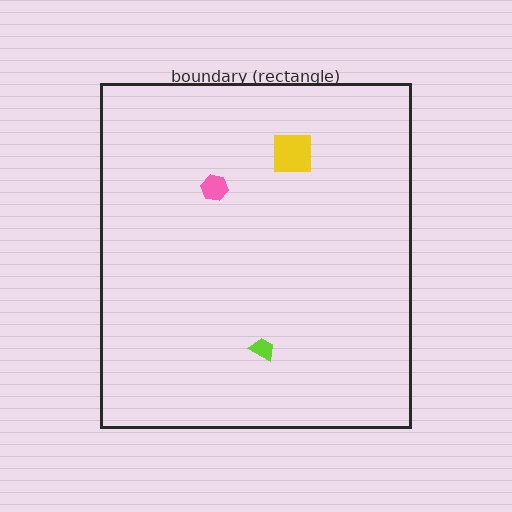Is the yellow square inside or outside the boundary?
Inside.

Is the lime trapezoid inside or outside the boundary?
Inside.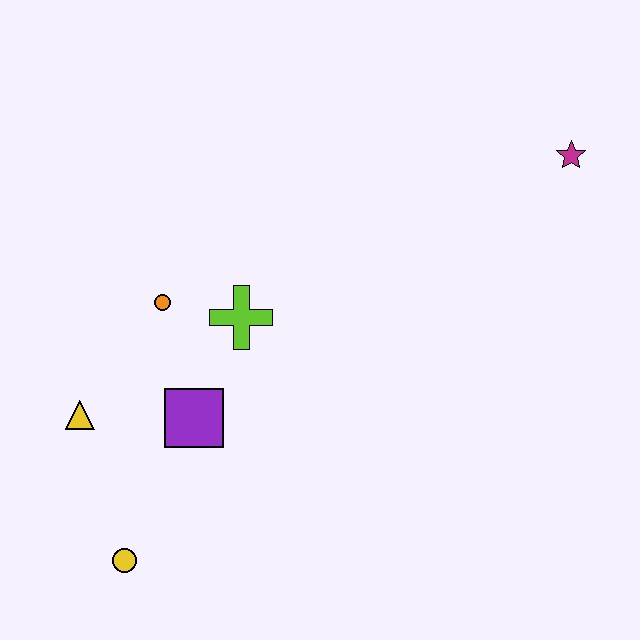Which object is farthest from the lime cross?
The magenta star is farthest from the lime cross.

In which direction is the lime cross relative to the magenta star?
The lime cross is to the left of the magenta star.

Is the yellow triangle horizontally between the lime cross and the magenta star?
No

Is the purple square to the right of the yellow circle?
Yes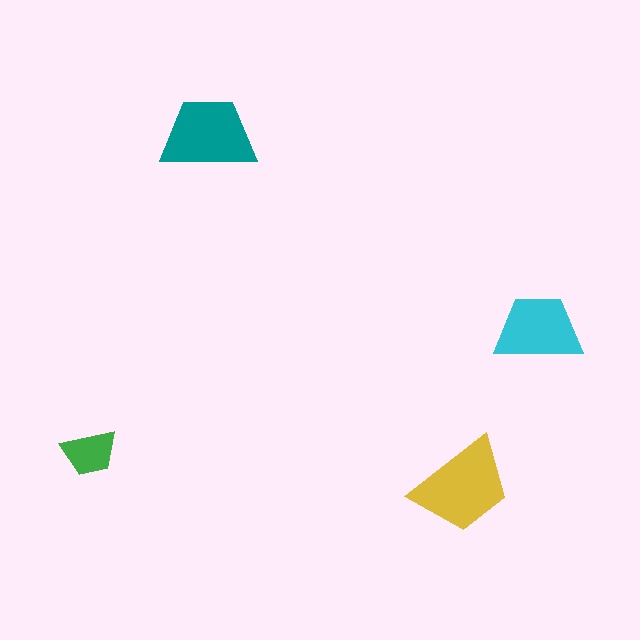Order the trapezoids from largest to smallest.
the yellow one, the teal one, the cyan one, the green one.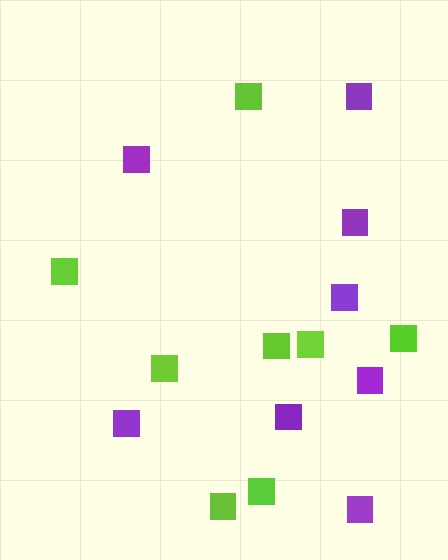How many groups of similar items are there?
There are 2 groups: one group of purple squares (8) and one group of lime squares (8).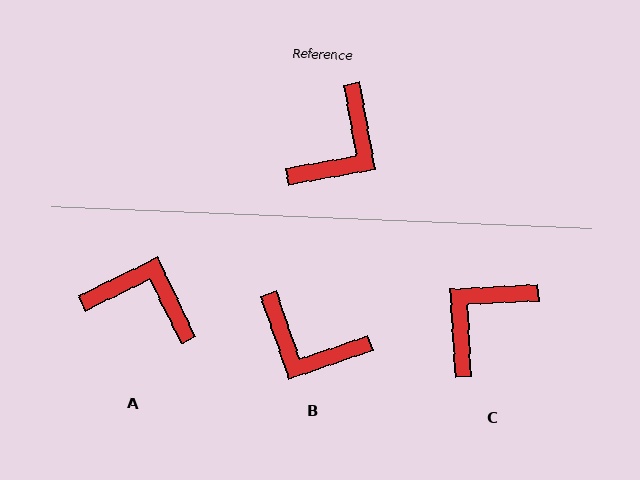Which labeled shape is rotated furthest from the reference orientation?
C, about 173 degrees away.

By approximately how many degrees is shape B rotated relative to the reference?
Approximately 81 degrees clockwise.